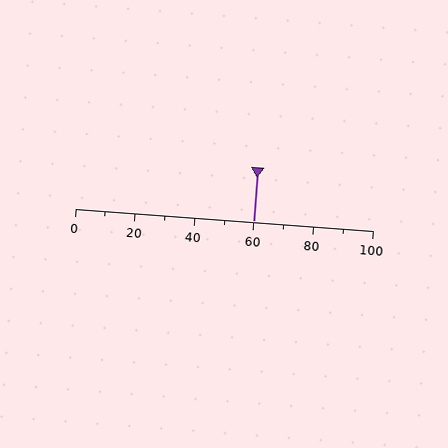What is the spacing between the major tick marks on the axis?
The major ticks are spaced 20 apart.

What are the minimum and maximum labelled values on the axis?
The axis runs from 0 to 100.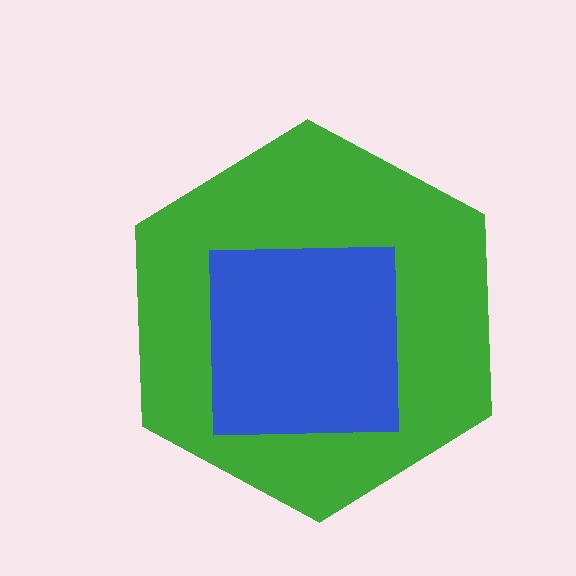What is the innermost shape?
The blue square.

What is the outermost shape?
The green hexagon.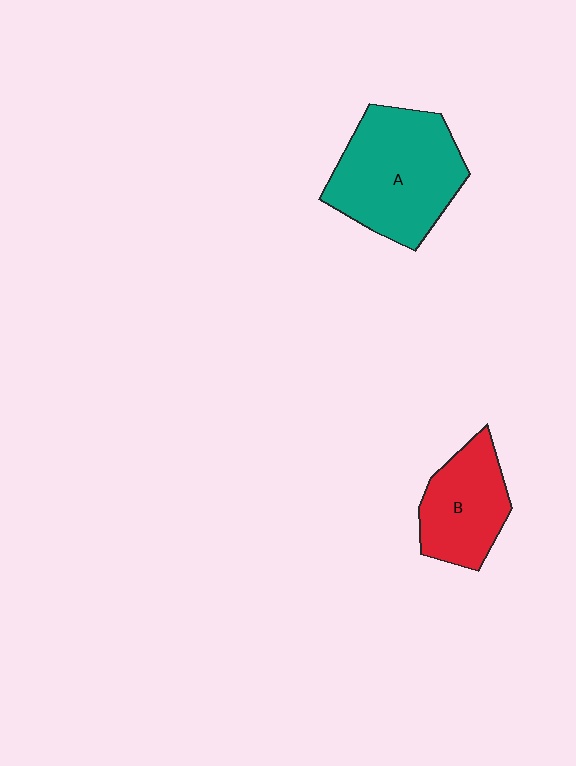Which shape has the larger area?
Shape A (teal).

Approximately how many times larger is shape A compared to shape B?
Approximately 1.6 times.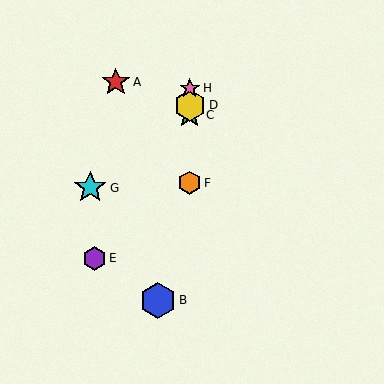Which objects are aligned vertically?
Objects C, D, F, H are aligned vertically.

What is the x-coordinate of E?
Object E is at x≈95.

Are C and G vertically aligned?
No, C is at x≈190 and G is at x≈90.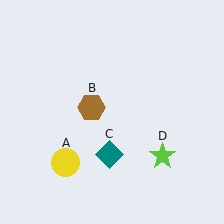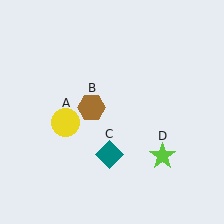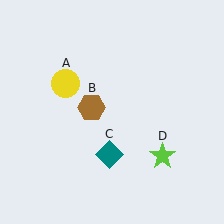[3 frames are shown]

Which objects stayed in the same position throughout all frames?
Brown hexagon (object B) and teal diamond (object C) and lime star (object D) remained stationary.